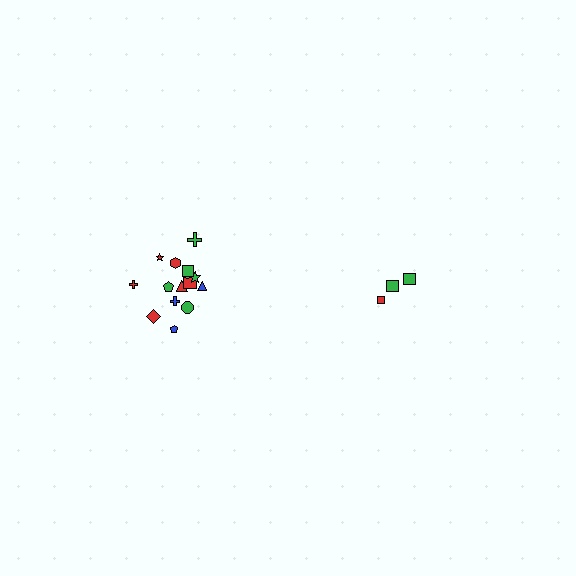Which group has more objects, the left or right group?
The left group.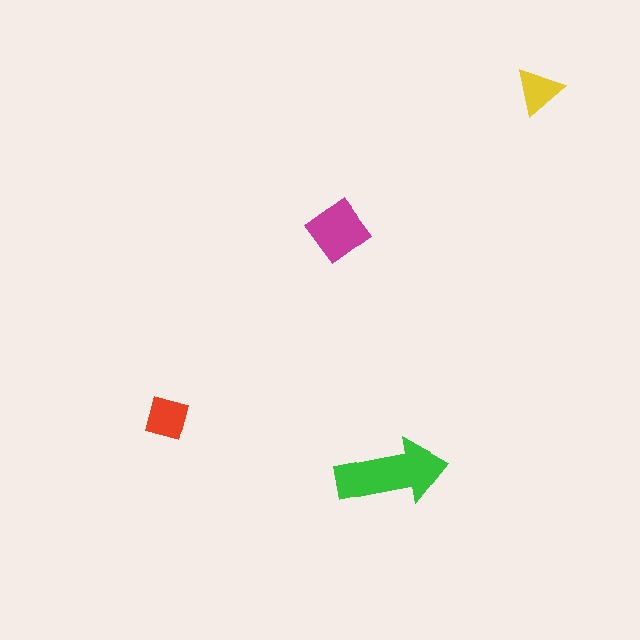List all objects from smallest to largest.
The yellow triangle, the red square, the magenta diamond, the green arrow.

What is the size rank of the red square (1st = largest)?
3rd.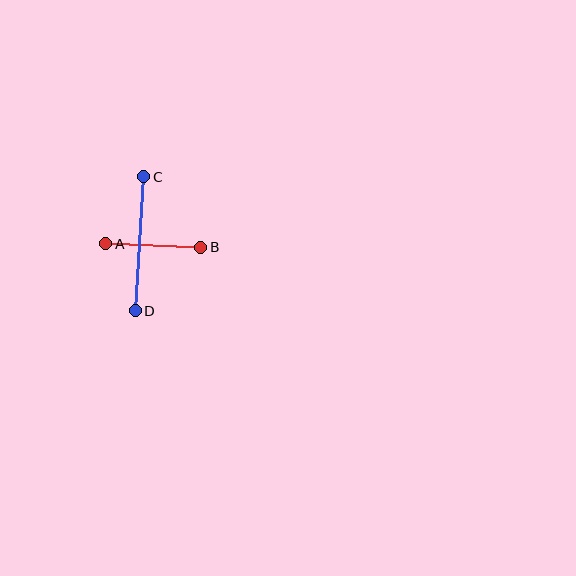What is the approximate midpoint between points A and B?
The midpoint is at approximately (153, 245) pixels.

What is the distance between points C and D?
The distance is approximately 134 pixels.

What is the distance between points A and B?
The distance is approximately 95 pixels.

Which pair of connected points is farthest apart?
Points C and D are farthest apart.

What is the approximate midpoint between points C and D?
The midpoint is at approximately (140, 244) pixels.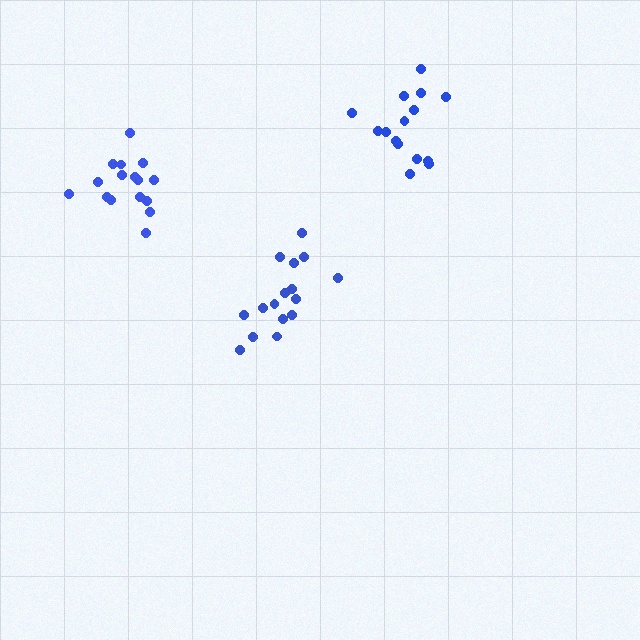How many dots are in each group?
Group 1: 16 dots, Group 2: 15 dots, Group 3: 16 dots (47 total).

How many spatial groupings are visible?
There are 3 spatial groupings.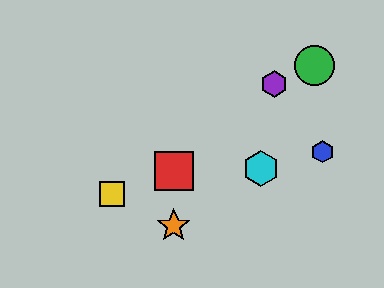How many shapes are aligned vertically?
2 shapes (the red square, the orange star) are aligned vertically.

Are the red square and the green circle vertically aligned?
No, the red square is at x≈174 and the green circle is at x≈314.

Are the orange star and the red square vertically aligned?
Yes, both are at x≈174.